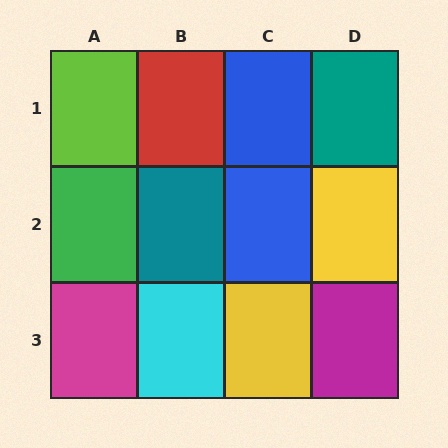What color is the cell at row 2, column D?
Yellow.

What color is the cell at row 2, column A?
Green.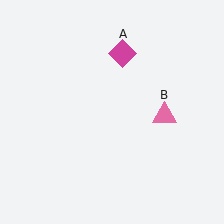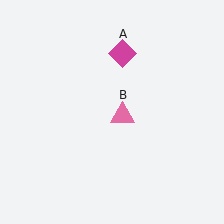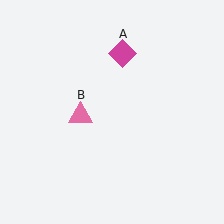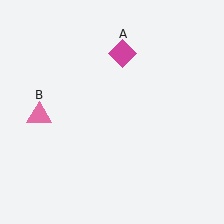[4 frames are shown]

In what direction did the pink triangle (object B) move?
The pink triangle (object B) moved left.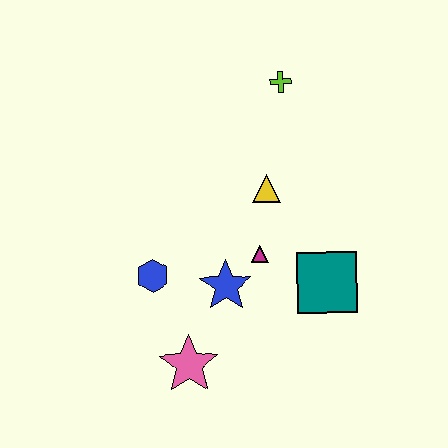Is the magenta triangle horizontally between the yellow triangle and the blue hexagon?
Yes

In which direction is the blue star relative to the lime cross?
The blue star is below the lime cross.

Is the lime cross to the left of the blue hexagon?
No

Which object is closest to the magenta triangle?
The blue star is closest to the magenta triangle.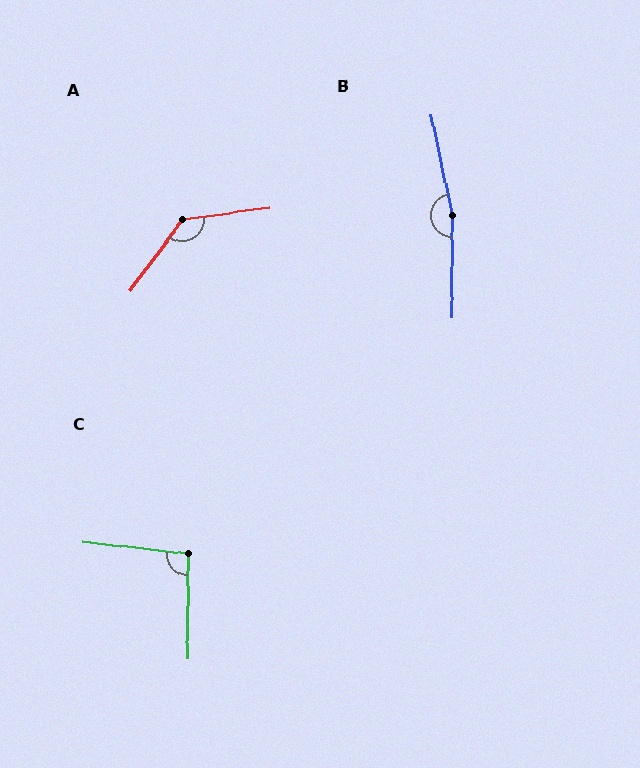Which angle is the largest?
B, at approximately 168 degrees.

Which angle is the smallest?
C, at approximately 96 degrees.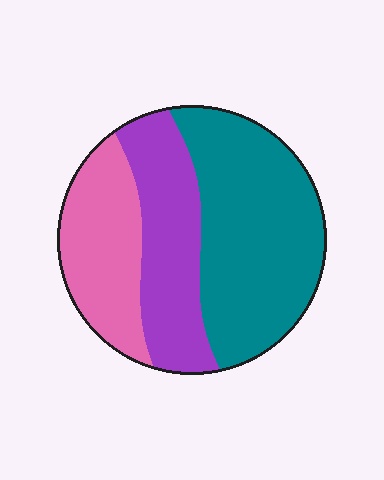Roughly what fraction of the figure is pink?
Pink takes up about one quarter (1/4) of the figure.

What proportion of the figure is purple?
Purple covers around 30% of the figure.